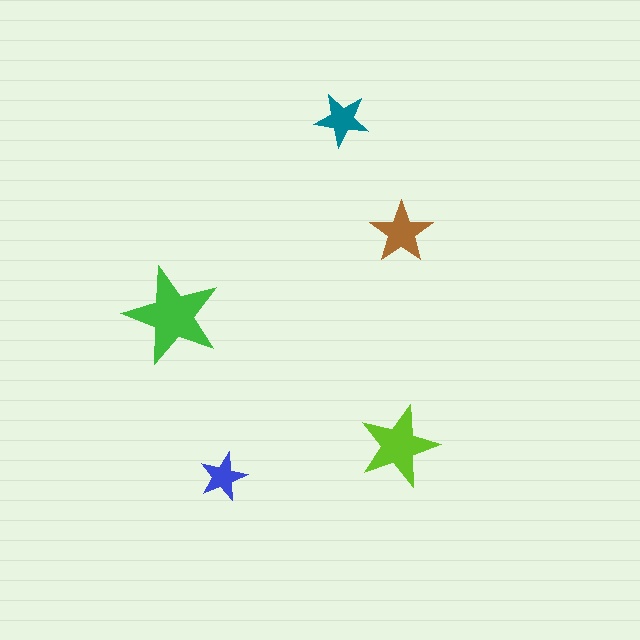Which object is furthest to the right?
The brown star is rightmost.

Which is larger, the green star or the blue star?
The green one.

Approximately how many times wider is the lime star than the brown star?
About 1.5 times wider.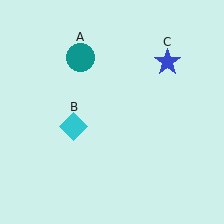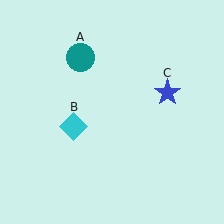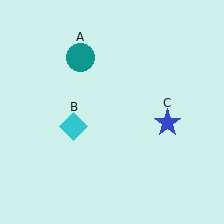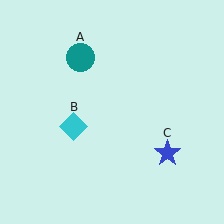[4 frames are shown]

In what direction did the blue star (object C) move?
The blue star (object C) moved down.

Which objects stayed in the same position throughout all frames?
Teal circle (object A) and cyan diamond (object B) remained stationary.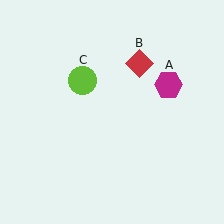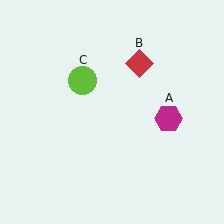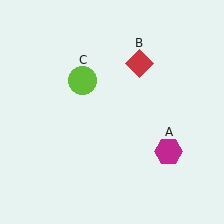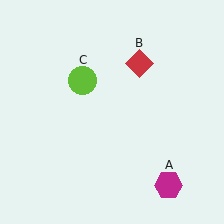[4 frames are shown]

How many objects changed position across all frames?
1 object changed position: magenta hexagon (object A).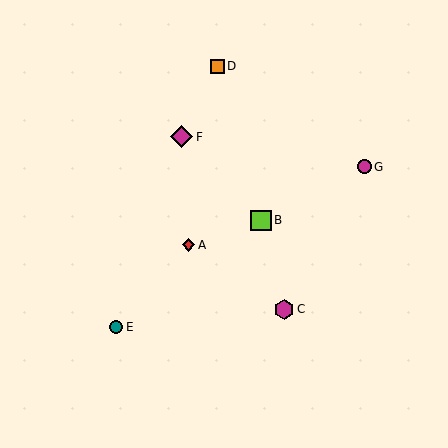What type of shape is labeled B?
Shape B is a lime square.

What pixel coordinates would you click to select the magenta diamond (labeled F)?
Click at (181, 137) to select the magenta diamond F.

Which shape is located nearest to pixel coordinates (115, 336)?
The teal circle (labeled E) at (116, 327) is nearest to that location.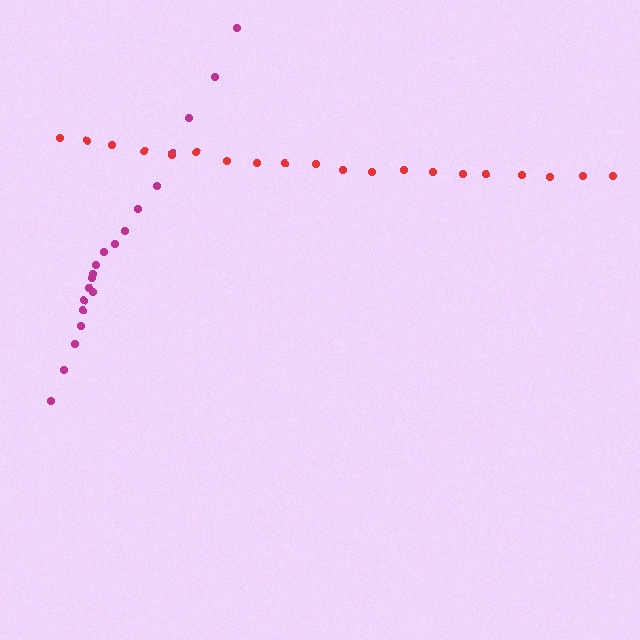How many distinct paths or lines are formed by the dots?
There are 2 distinct paths.